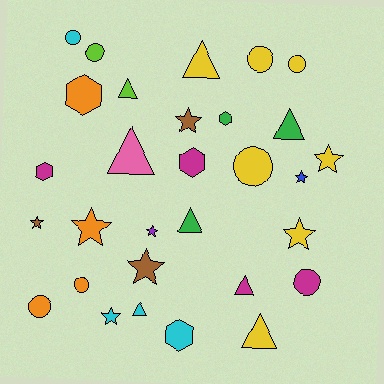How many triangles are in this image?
There are 8 triangles.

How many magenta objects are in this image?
There are 4 magenta objects.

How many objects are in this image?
There are 30 objects.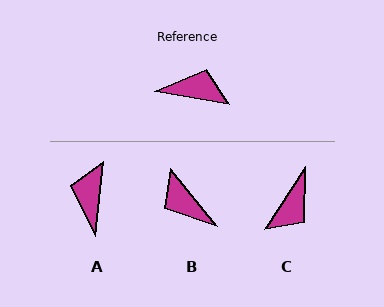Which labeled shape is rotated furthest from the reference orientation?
B, about 138 degrees away.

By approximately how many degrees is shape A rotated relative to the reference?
Approximately 93 degrees counter-clockwise.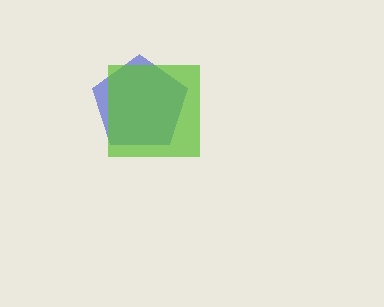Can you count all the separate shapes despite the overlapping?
Yes, there are 2 separate shapes.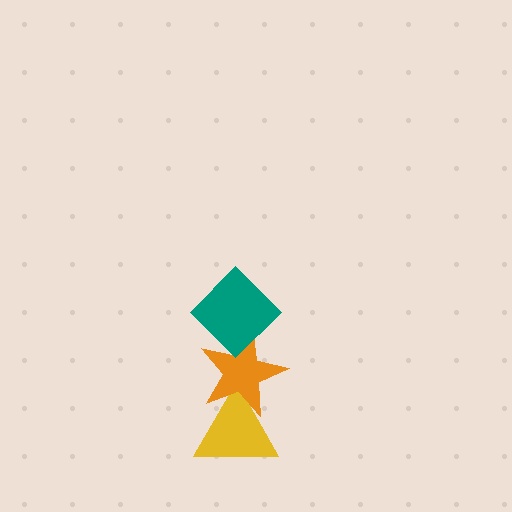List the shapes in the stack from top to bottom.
From top to bottom: the teal diamond, the orange star, the yellow triangle.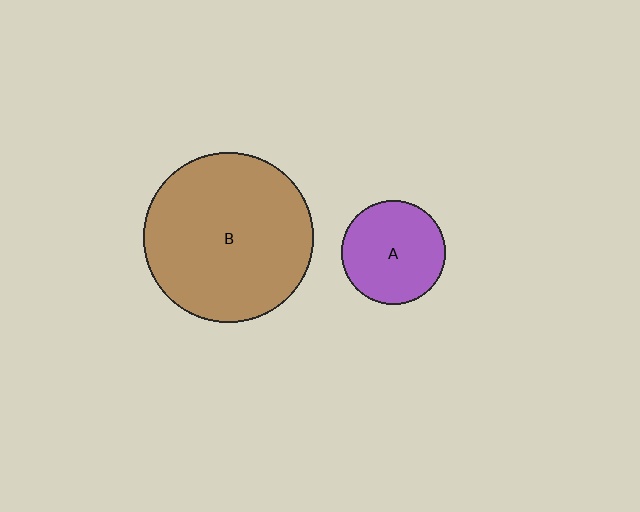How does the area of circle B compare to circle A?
Approximately 2.6 times.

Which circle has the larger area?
Circle B (brown).